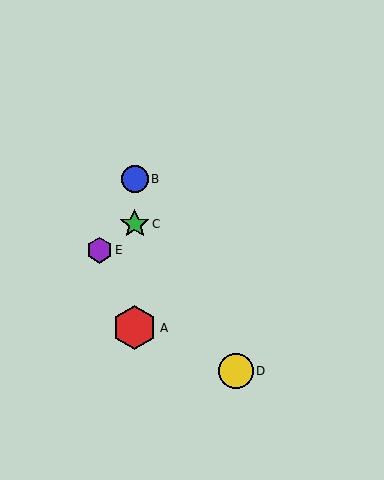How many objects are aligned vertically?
3 objects (A, B, C) are aligned vertically.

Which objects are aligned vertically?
Objects A, B, C are aligned vertically.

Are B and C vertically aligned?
Yes, both are at x≈135.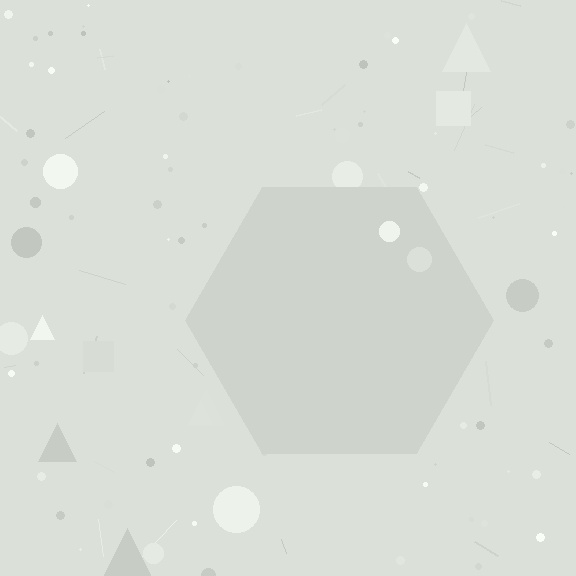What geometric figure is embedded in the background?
A hexagon is embedded in the background.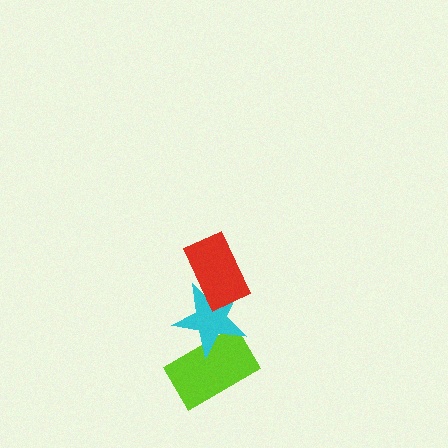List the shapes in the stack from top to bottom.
From top to bottom: the red rectangle, the cyan star, the lime rectangle.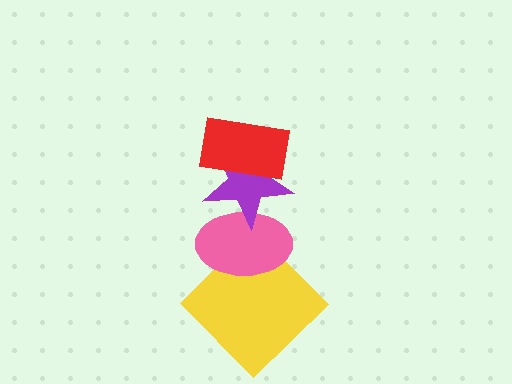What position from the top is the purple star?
The purple star is 2nd from the top.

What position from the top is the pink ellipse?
The pink ellipse is 3rd from the top.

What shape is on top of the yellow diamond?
The pink ellipse is on top of the yellow diamond.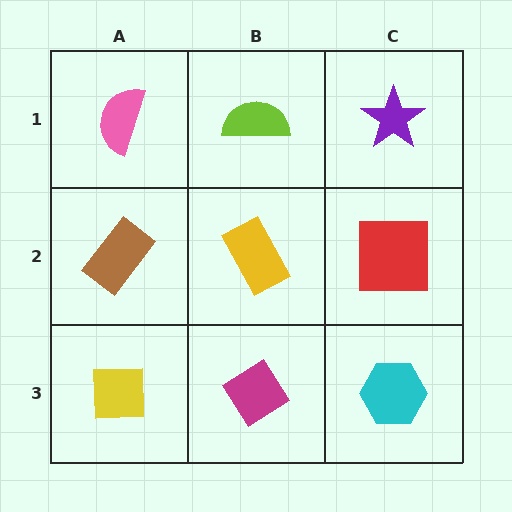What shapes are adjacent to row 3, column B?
A yellow rectangle (row 2, column B), a yellow square (row 3, column A), a cyan hexagon (row 3, column C).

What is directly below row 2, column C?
A cyan hexagon.